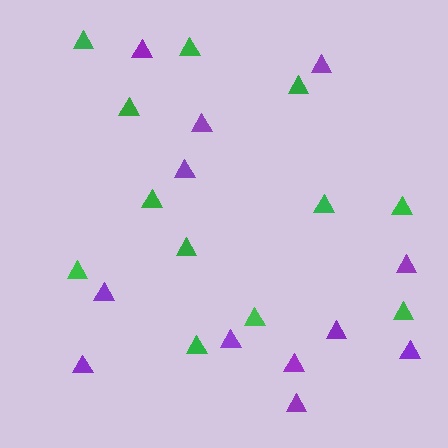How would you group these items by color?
There are 2 groups: one group of green triangles (12) and one group of purple triangles (12).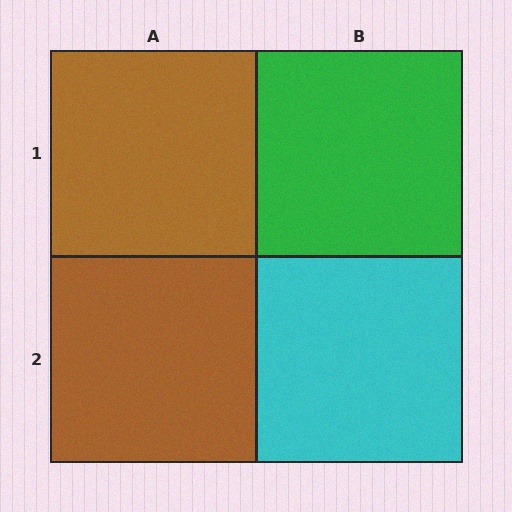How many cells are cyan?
1 cell is cyan.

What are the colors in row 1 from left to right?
Brown, green.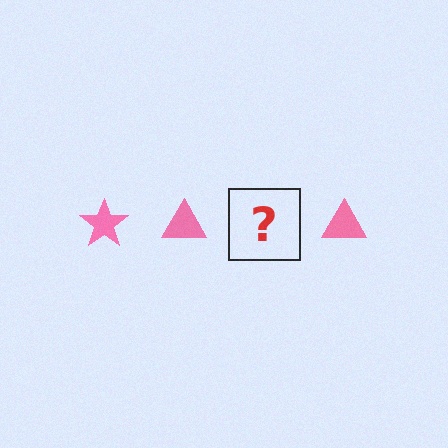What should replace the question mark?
The question mark should be replaced with a pink star.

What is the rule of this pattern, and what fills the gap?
The rule is that the pattern cycles through star, triangle shapes in pink. The gap should be filled with a pink star.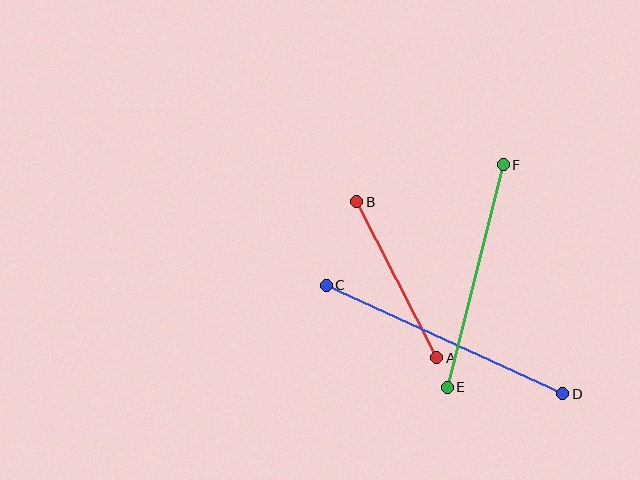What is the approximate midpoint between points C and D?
The midpoint is at approximately (445, 340) pixels.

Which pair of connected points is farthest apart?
Points C and D are farthest apart.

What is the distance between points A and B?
The distance is approximately 176 pixels.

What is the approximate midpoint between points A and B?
The midpoint is at approximately (397, 280) pixels.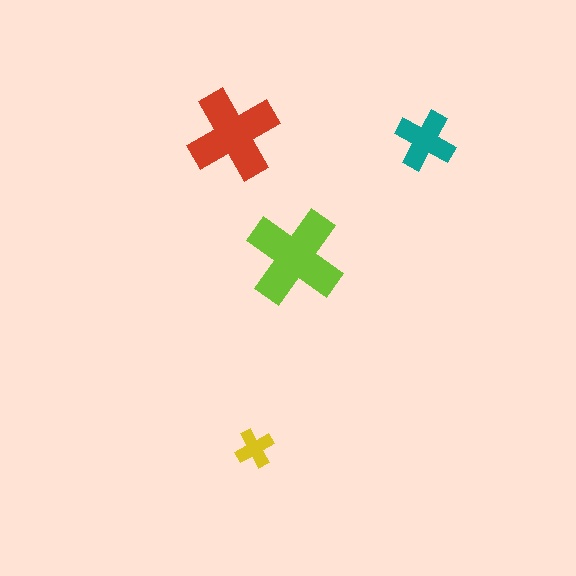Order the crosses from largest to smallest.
the lime one, the red one, the teal one, the yellow one.